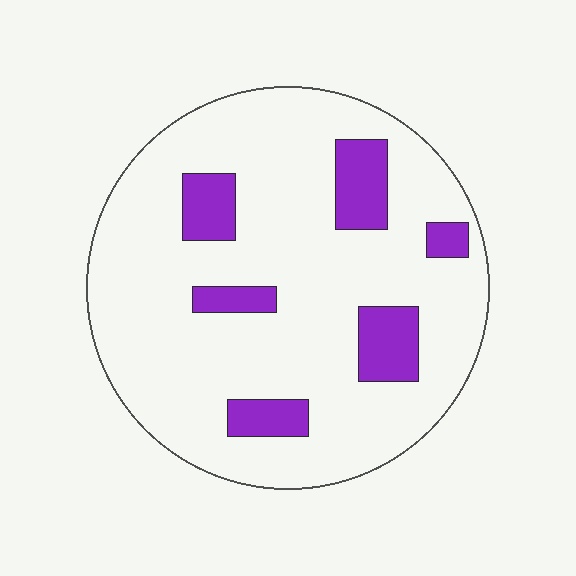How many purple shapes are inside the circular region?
6.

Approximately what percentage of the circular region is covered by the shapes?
Approximately 15%.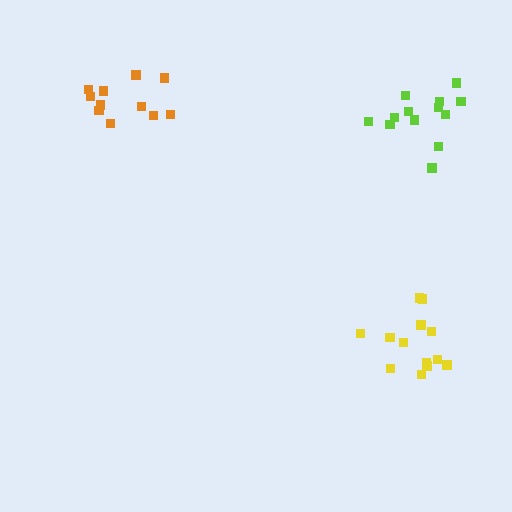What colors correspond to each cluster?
The clusters are colored: orange, lime, yellow.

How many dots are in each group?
Group 1: 11 dots, Group 2: 13 dots, Group 3: 13 dots (37 total).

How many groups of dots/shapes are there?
There are 3 groups.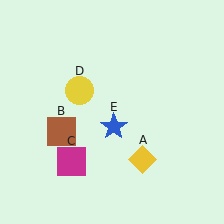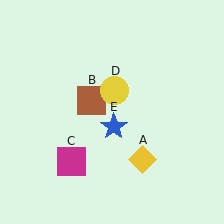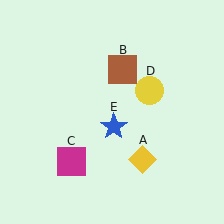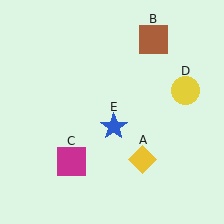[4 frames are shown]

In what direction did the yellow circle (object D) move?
The yellow circle (object D) moved right.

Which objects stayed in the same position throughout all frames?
Yellow diamond (object A) and magenta square (object C) and blue star (object E) remained stationary.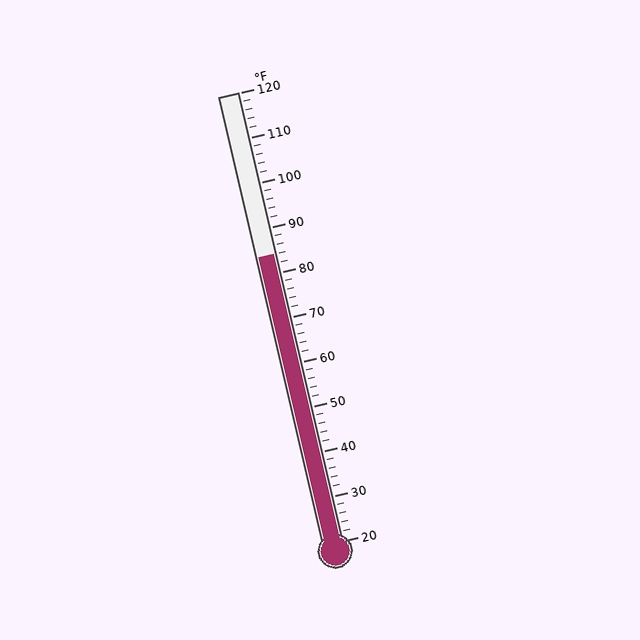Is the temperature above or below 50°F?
The temperature is above 50°F.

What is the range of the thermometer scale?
The thermometer scale ranges from 20°F to 120°F.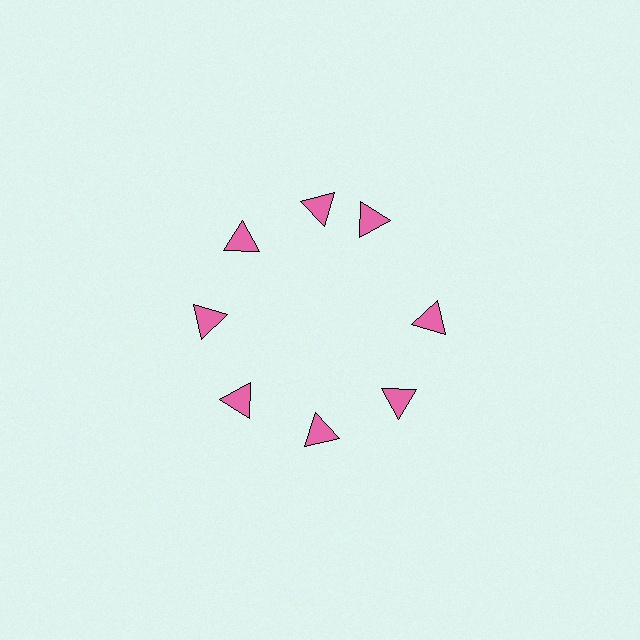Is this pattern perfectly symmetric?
No. The 8 pink triangles are arranged in a ring, but one element near the 2 o'clock position is rotated out of alignment along the ring, breaking the 8-fold rotational symmetry.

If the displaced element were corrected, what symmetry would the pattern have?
It would have 8-fold rotational symmetry — the pattern would map onto itself every 45 degrees.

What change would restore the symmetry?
The symmetry would be restored by rotating it back into even spacing with its neighbors so that all 8 triangles sit at equal angles and equal distance from the center.